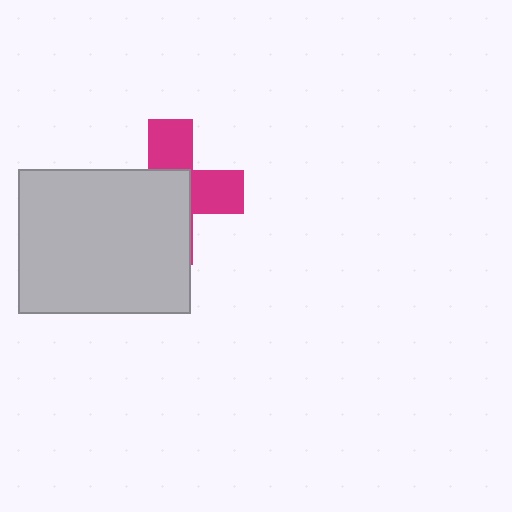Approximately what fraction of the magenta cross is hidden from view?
Roughly 58% of the magenta cross is hidden behind the light gray rectangle.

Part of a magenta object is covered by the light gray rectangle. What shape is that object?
It is a cross.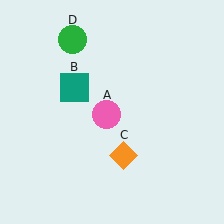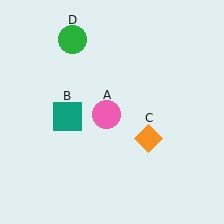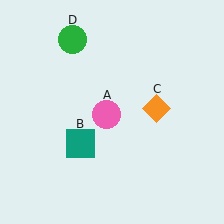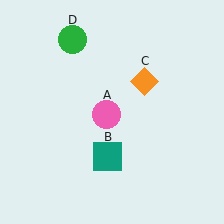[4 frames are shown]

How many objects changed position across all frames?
2 objects changed position: teal square (object B), orange diamond (object C).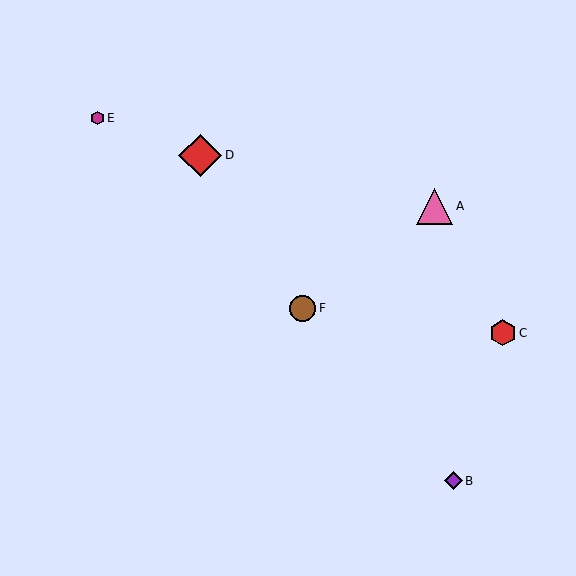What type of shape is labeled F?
Shape F is a brown circle.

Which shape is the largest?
The red diamond (labeled D) is the largest.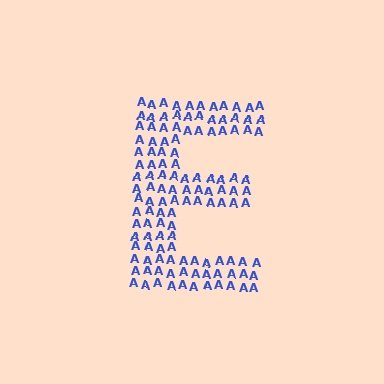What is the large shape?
The large shape is the letter E.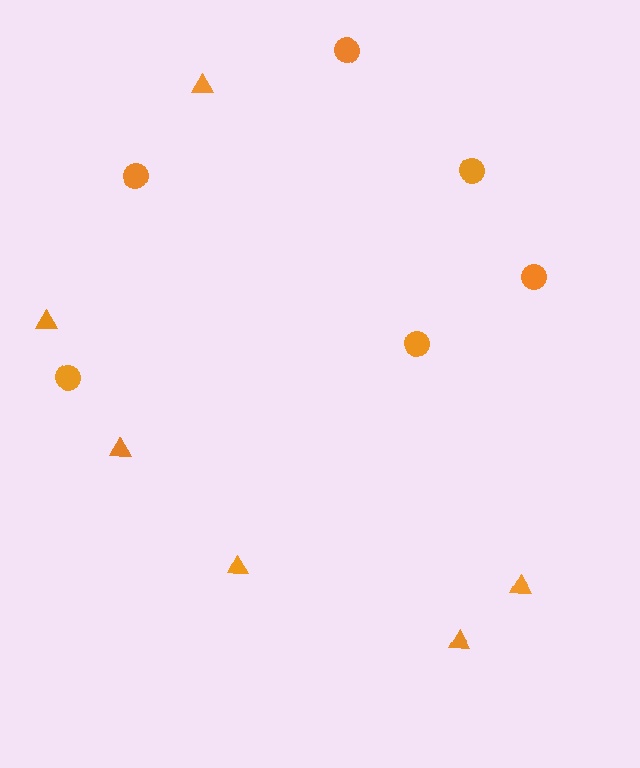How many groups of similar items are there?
There are 2 groups: one group of circles (6) and one group of triangles (6).